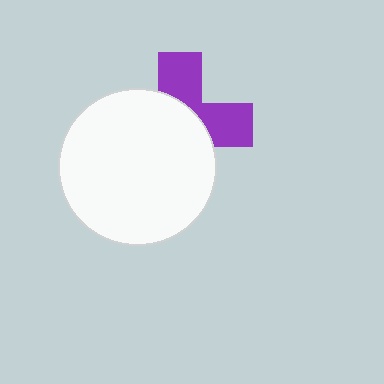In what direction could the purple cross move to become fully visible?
The purple cross could move toward the upper-right. That would shift it out from behind the white circle entirely.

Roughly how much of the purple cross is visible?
A small part of it is visible (roughly 39%).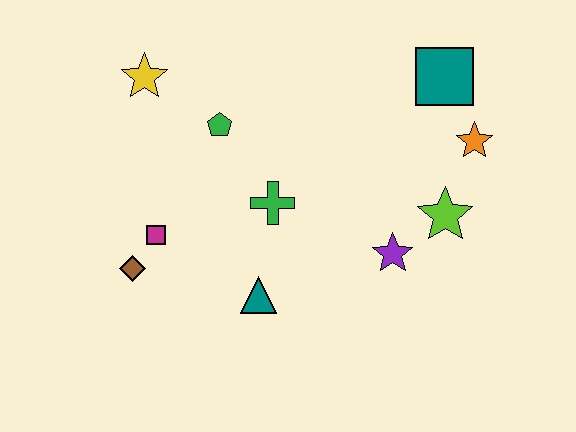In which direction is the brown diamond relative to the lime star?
The brown diamond is to the left of the lime star.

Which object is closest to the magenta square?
The brown diamond is closest to the magenta square.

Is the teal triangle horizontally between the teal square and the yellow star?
Yes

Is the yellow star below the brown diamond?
No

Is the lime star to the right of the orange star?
No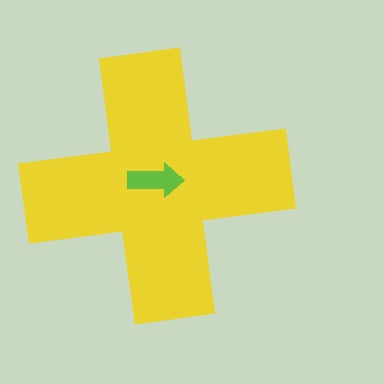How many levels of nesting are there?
2.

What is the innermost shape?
The lime arrow.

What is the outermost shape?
The yellow cross.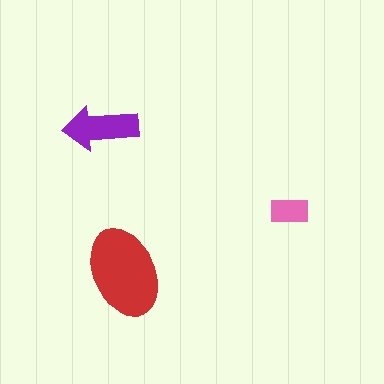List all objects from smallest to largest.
The pink rectangle, the purple arrow, the red ellipse.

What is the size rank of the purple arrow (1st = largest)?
2nd.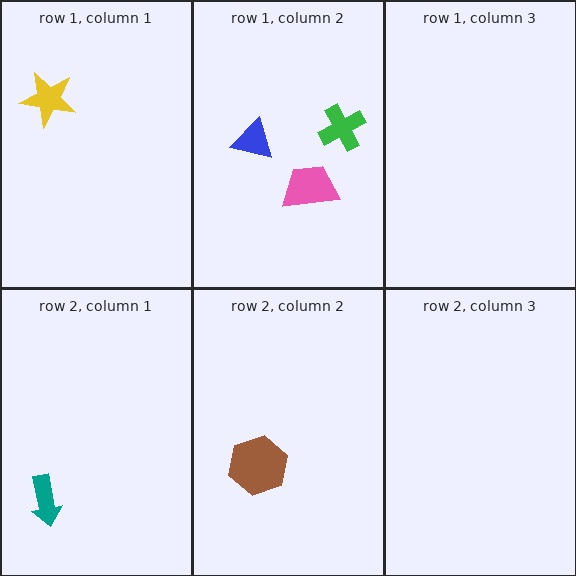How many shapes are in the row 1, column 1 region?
1.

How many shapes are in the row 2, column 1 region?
1.